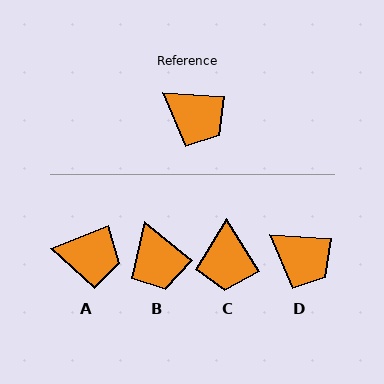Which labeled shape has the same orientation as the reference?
D.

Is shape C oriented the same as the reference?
No, it is off by about 54 degrees.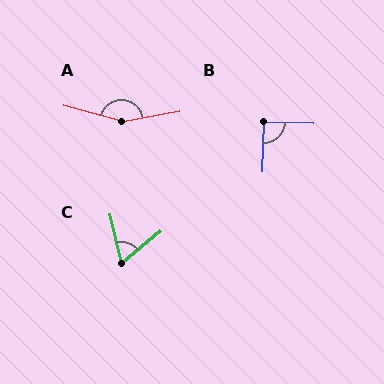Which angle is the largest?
A, at approximately 154 degrees.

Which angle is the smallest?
C, at approximately 64 degrees.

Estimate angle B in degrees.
Approximately 90 degrees.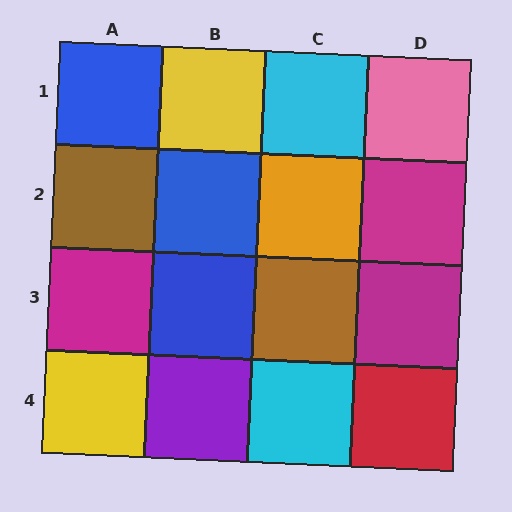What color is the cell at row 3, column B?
Blue.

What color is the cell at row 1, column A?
Blue.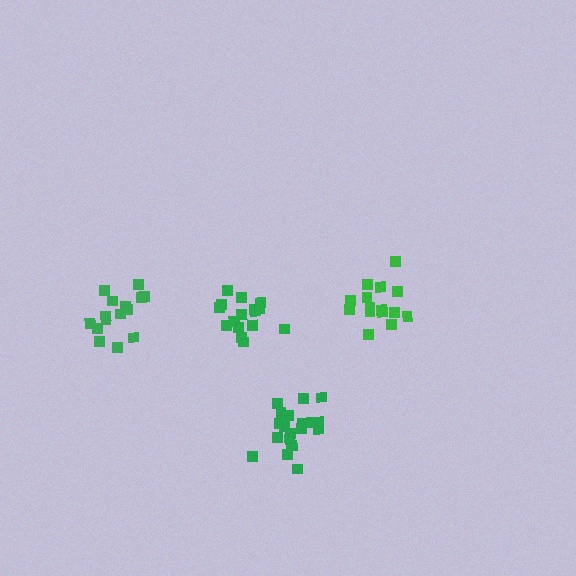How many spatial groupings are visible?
There are 4 spatial groupings.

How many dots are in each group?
Group 1: 15 dots, Group 2: 16 dots, Group 3: 15 dots, Group 4: 20 dots (66 total).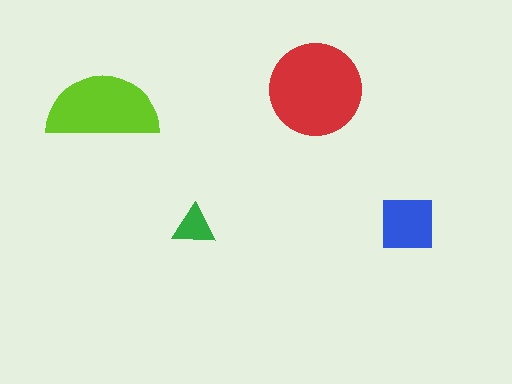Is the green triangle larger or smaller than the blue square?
Smaller.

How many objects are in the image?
There are 4 objects in the image.